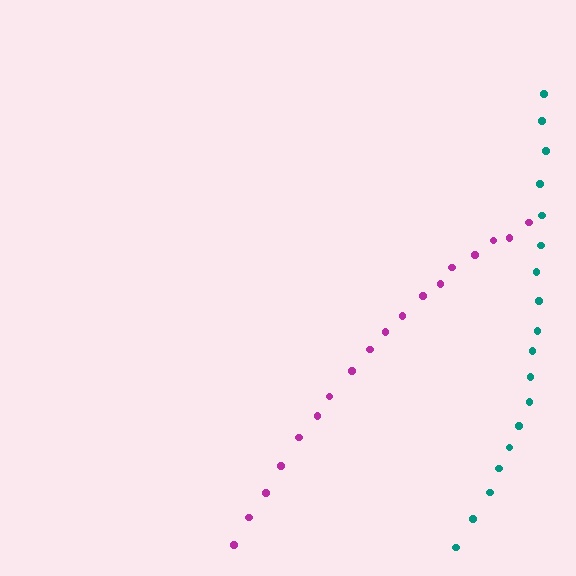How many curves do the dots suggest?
There are 2 distinct paths.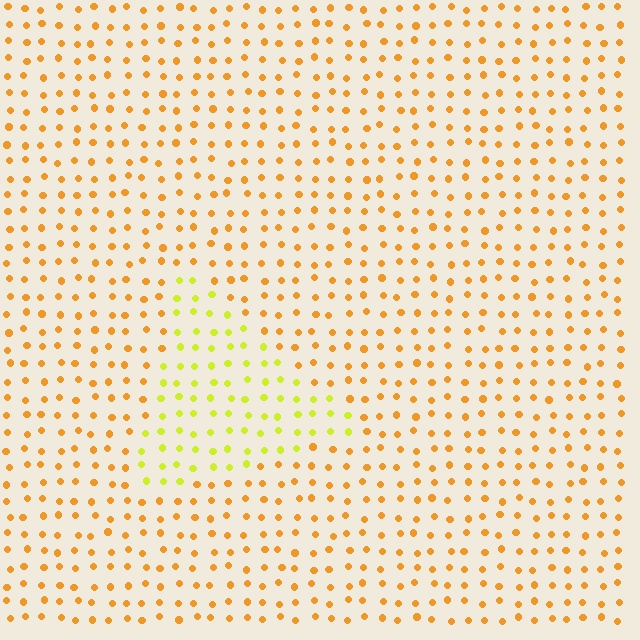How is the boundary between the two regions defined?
The boundary is defined purely by a slight shift in hue (about 37 degrees). Spacing, size, and orientation are identical on both sides.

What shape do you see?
I see a triangle.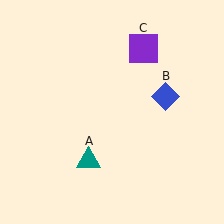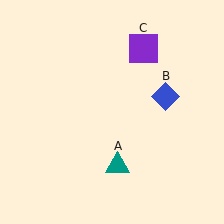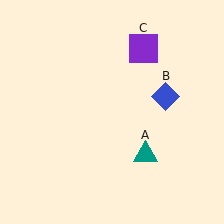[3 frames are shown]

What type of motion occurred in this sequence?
The teal triangle (object A) rotated counterclockwise around the center of the scene.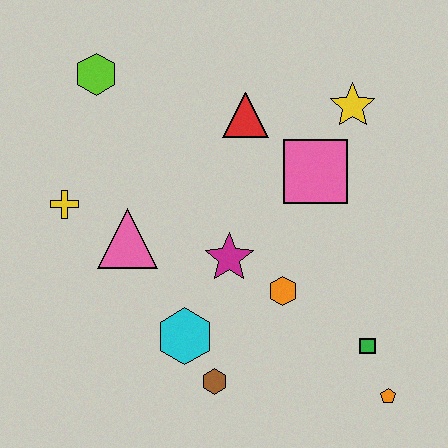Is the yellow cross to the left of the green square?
Yes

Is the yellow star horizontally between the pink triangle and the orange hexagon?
No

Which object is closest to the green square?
The orange pentagon is closest to the green square.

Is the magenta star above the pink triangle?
No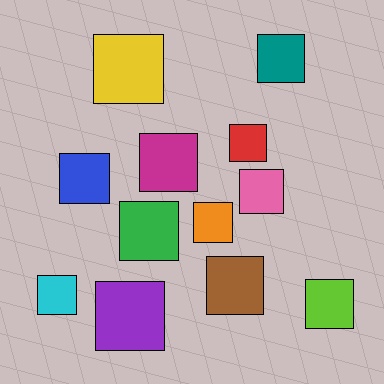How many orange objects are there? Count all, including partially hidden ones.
There is 1 orange object.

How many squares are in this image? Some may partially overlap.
There are 12 squares.